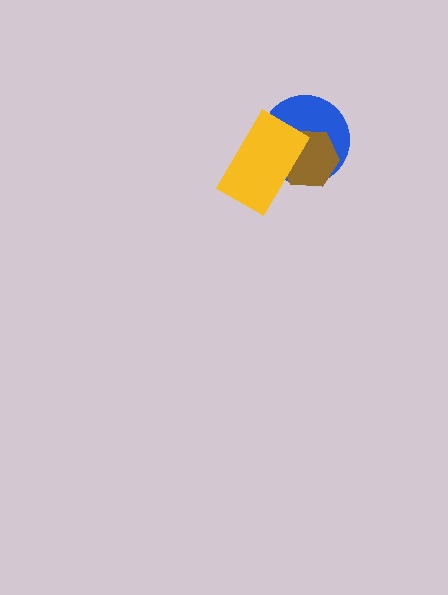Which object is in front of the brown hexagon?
The yellow rectangle is in front of the brown hexagon.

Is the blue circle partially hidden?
Yes, it is partially covered by another shape.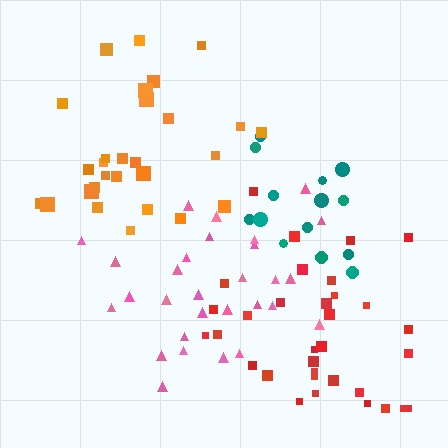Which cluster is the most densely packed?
Red.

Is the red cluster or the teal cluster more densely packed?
Red.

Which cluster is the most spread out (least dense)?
Pink.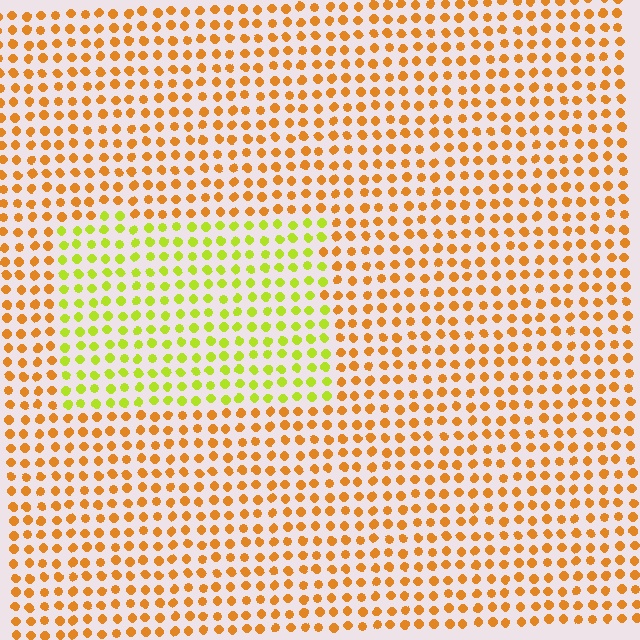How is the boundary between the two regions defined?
The boundary is defined purely by a slight shift in hue (about 46 degrees). Spacing, size, and orientation are identical on both sides.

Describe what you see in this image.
The image is filled with small orange elements in a uniform arrangement. A rectangle-shaped region is visible where the elements are tinted to a slightly different hue, forming a subtle color boundary.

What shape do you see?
I see a rectangle.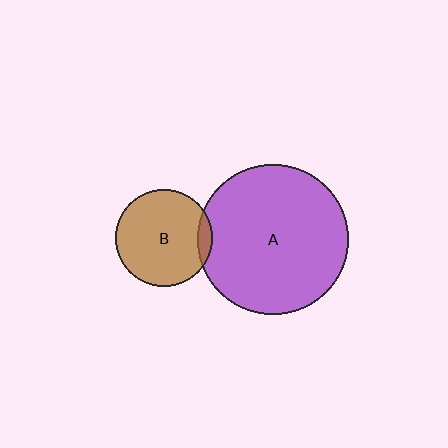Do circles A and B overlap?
Yes.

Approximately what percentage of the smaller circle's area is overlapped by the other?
Approximately 5%.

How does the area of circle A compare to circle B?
Approximately 2.4 times.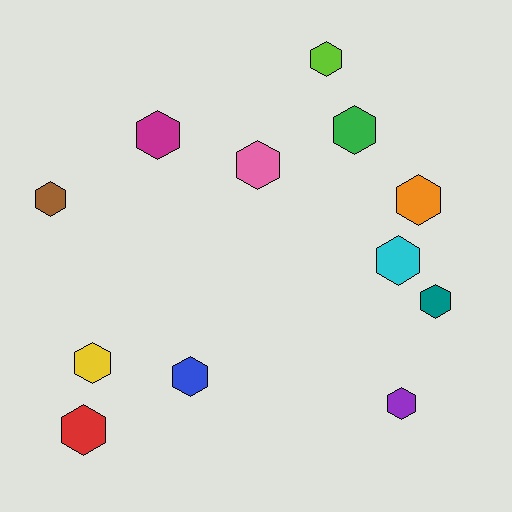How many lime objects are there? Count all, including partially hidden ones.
There is 1 lime object.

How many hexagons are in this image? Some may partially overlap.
There are 12 hexagons.